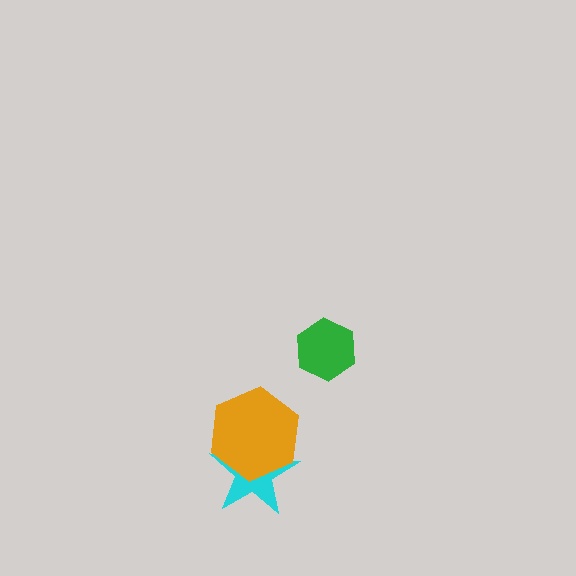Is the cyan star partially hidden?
Yes, it is partially covered by another shape.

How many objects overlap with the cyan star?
1 object overlaps with the cyan star.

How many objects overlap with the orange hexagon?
1 object overlaps with the orange hexagon.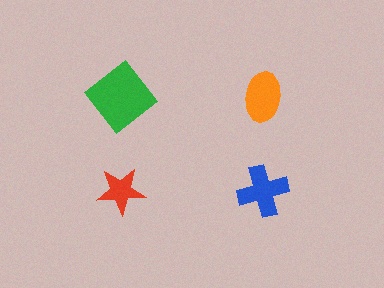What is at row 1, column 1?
A green diamond.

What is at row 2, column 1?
A red star.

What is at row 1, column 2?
An orange ellipse.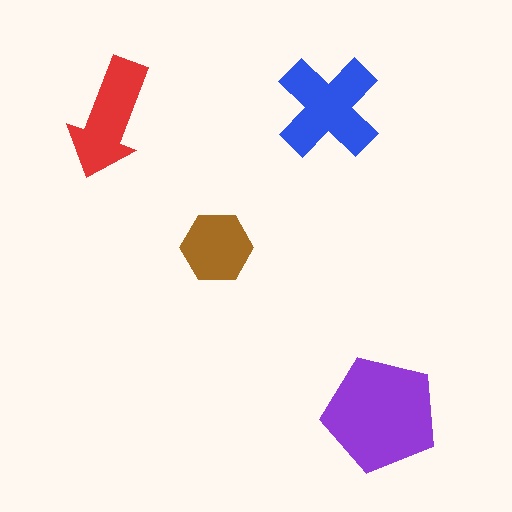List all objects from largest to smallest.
The purple pentagon, the blue cross, the red arrow, the brown hexagon.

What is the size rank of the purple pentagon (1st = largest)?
1st.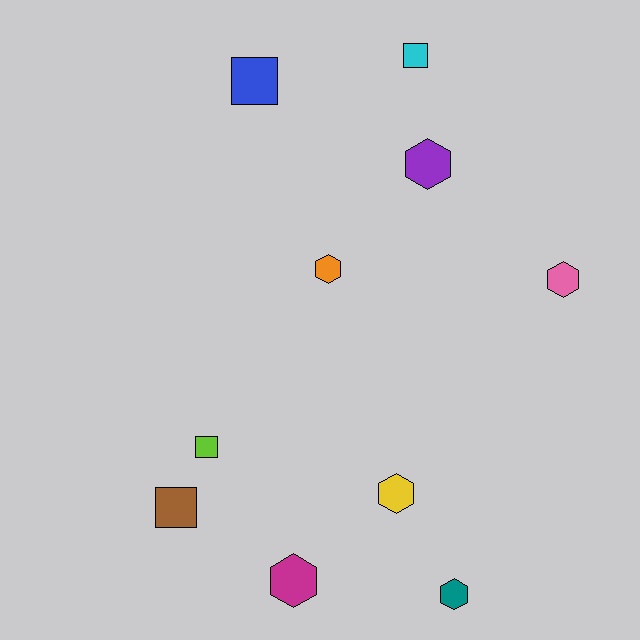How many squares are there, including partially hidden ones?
There are 4 squares.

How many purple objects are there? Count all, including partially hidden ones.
There is 1 purple object.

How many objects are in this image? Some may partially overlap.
There are 10 objects.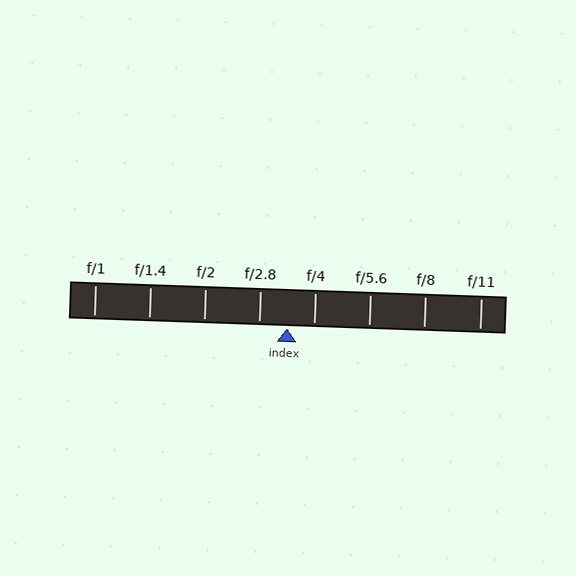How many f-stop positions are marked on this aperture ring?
There are 8 f-stop positions marked.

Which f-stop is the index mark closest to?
The index mark is closest to f/4.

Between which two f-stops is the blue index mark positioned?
The index mark is between f/2.8 and f/4.